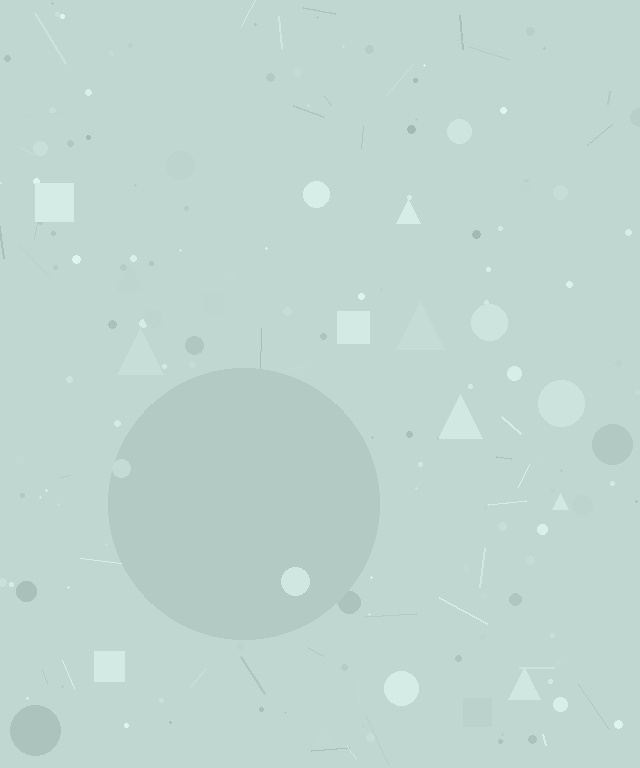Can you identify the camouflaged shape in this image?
The camouflaged shape is a circle.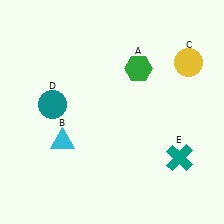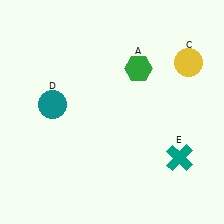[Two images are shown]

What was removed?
The cyan triangle (B) was removed in Image 2.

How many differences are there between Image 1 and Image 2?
There is 1 difference between the two images.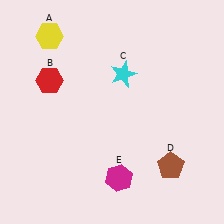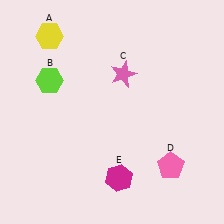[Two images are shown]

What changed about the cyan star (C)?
In Image 1, C is cyan. In Image 2, it changed to pink.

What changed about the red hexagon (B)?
In Image 1, B is red. In Image 2, it changed to lime.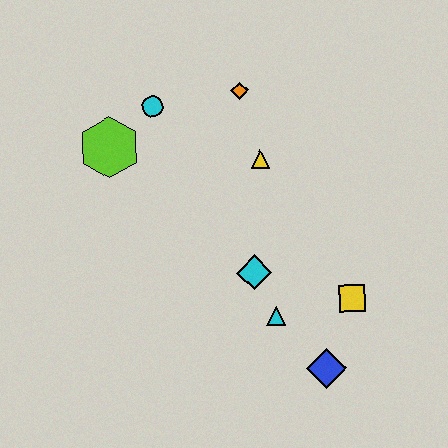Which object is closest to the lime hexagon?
The cyan circle is closest to the lime hexagon.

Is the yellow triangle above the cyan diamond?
Yes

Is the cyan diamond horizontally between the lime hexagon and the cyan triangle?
Yes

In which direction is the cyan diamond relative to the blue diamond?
The cyan diamond is above the blue diamond.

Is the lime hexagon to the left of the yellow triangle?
Yes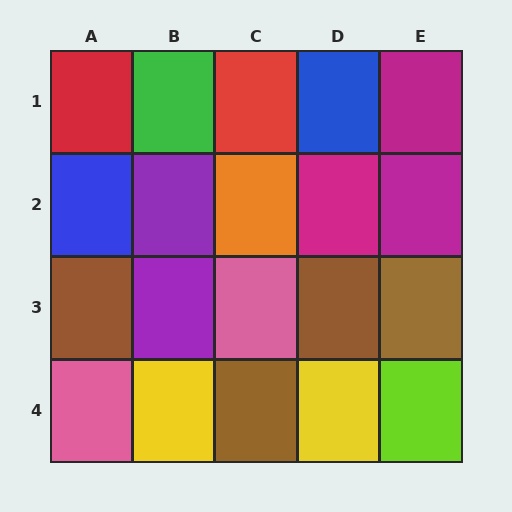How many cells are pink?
2 cells are pink.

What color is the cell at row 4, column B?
Yellow.